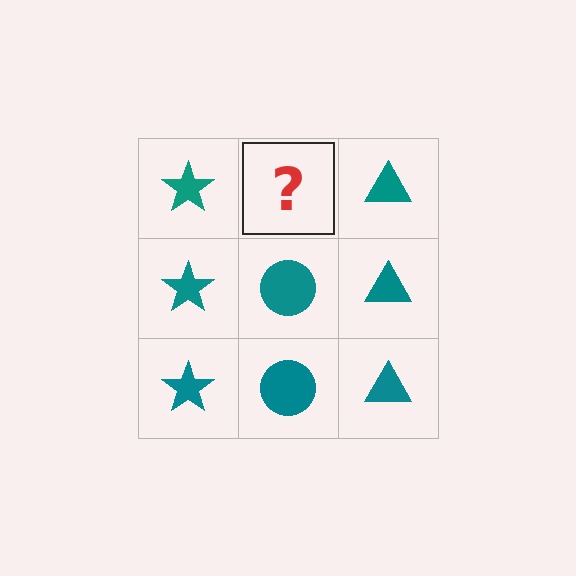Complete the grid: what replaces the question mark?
The question mark should be replaced with a teal circle.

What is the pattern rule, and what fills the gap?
The rule is that each column has a consistent shape. The gap should be filled with a teal circle.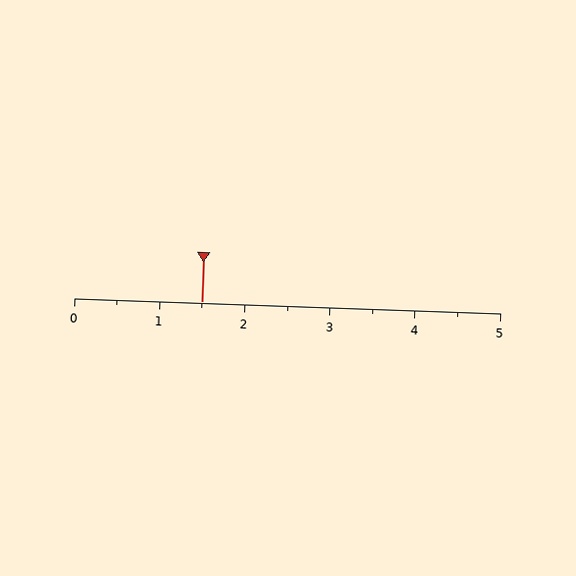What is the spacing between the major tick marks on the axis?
The major ticks are spaced 1 apart.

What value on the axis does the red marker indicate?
The marker indicates approximately 1.5.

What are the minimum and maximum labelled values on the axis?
The axis runs from 0 to 5.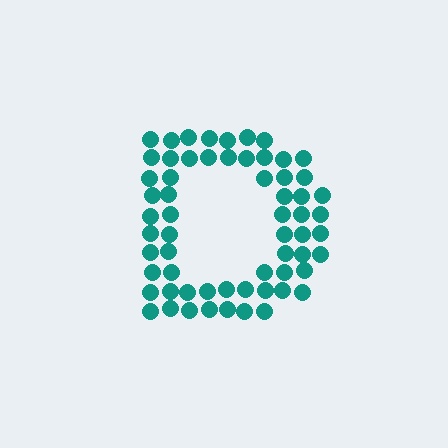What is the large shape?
The large shape is the letter D.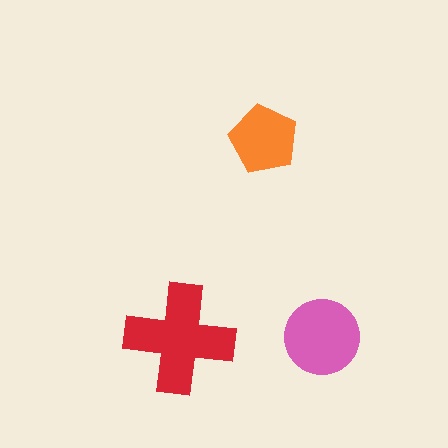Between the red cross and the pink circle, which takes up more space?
The red cross.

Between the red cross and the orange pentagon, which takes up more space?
The red cross.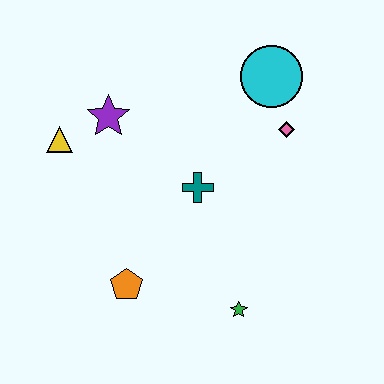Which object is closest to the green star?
The orange pentagon is closest to the green star.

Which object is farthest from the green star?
The yellow triangle is farthest from the green star.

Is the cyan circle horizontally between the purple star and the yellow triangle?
No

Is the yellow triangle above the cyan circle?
No